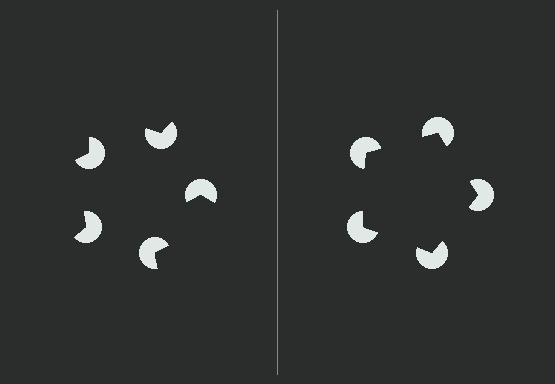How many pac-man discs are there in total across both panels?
10 — 5 on each side.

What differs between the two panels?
The pac-man discs are positioned identically on both sides; only the wedge orientations differ. On the right they align to a pentagon; on the left they are misaligned.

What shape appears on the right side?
An illusory pentagon.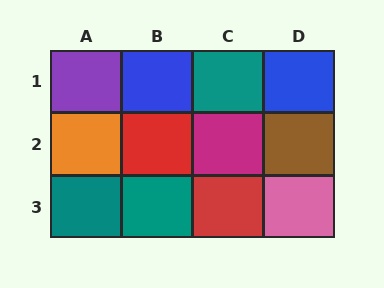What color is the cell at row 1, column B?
Blue.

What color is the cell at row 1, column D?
Blue.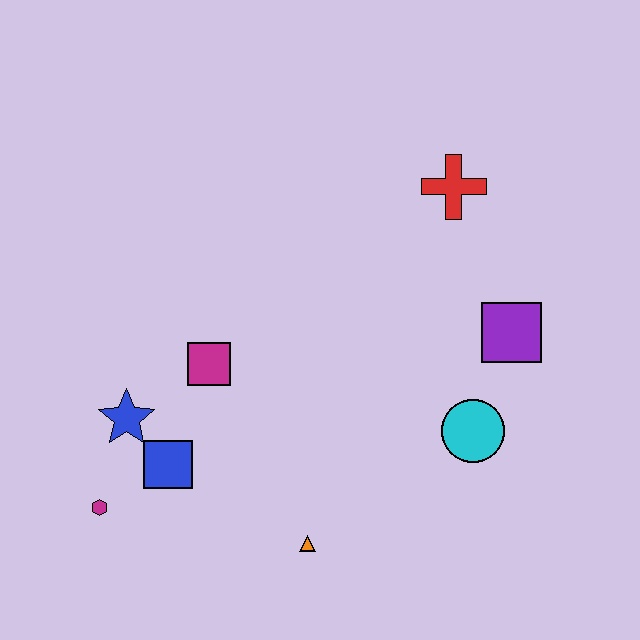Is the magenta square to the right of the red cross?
No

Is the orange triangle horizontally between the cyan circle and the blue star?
Yes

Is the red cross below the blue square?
No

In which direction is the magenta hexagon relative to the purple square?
The magenta hexagon is to the left of the purple square.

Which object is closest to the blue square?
The blue star is closest to the blue square.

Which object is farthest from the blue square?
The red cross is farthest from the blue square.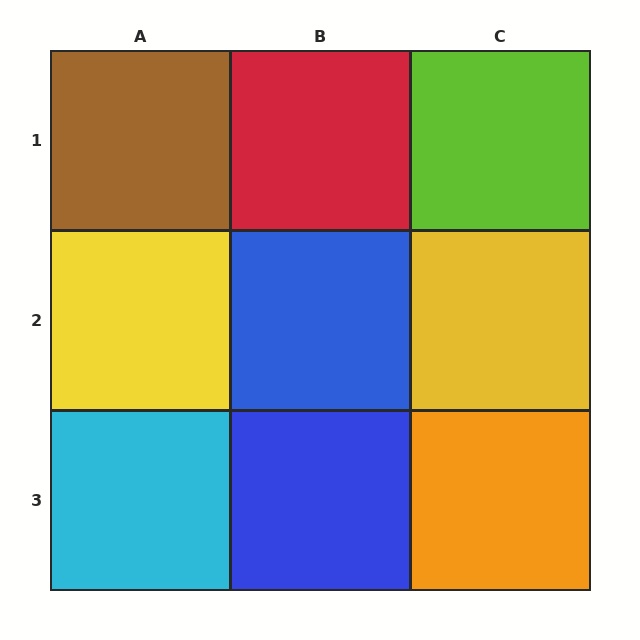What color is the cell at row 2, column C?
Yellow.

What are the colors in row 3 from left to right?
Cyan, blue, orange.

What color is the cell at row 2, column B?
Blue.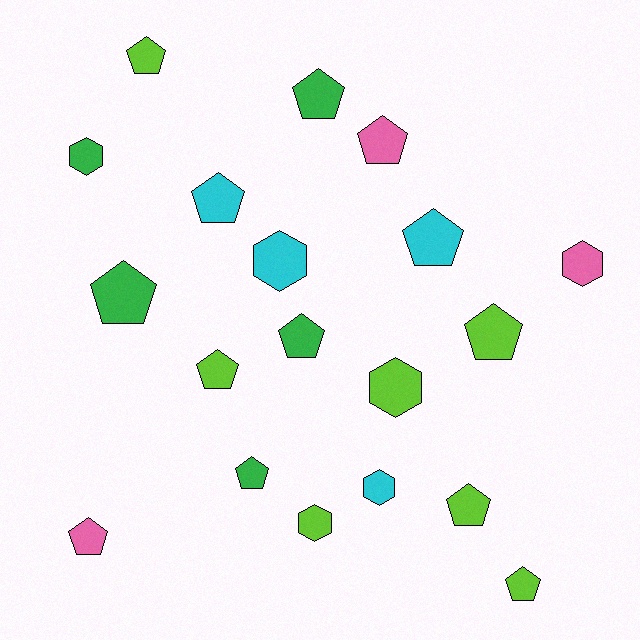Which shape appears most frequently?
Pentagon, with 13 objects.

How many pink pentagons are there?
There are 2 pink pentagons.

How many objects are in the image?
There are 19 objects.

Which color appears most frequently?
Lime, with 7 objects.